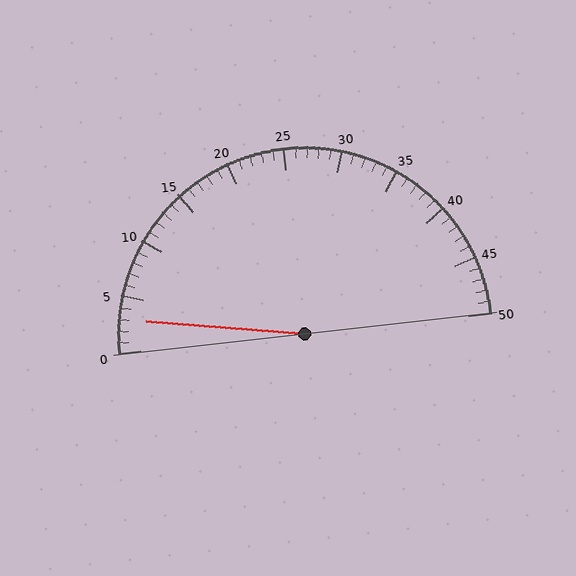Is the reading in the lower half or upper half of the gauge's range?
The reading is in the lower half of the range (0 to 50).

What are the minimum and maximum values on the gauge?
The gauge ranges from 0 to 50.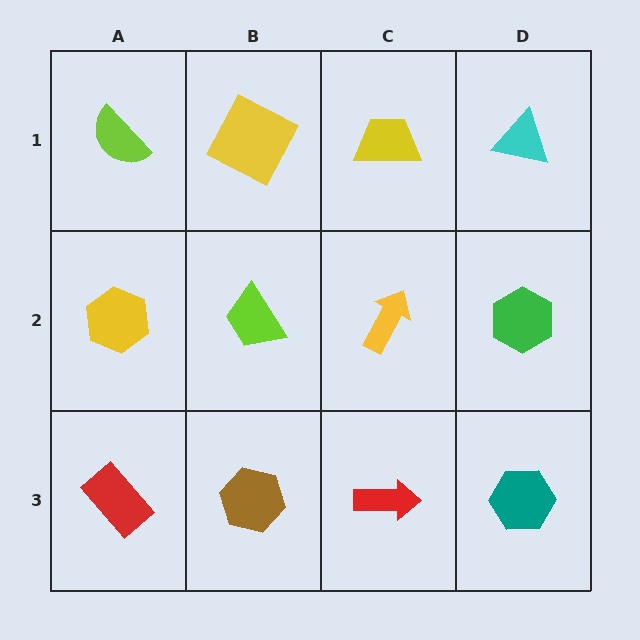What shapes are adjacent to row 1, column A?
A yellow hexagon (row 2, column A), a yellow square (row 1, column B).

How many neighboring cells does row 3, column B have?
3.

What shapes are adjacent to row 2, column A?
A lime semicircle (row 1, column A), a red rectangle (row 3, column A), a lime trapezoid (row 2, column B).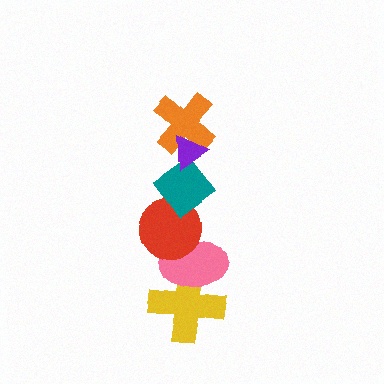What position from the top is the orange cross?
The orange cross is 2nd from the top.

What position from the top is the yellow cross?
The yellow cross is 6th from the top.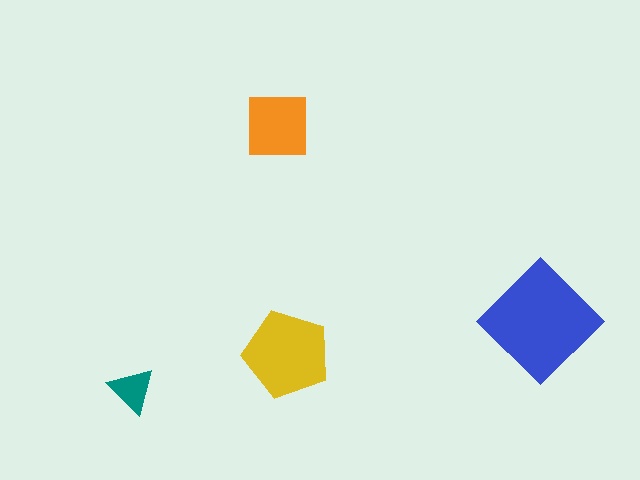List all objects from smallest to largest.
The teal triangle, the orange square, the yellow pentagon, the blue diamond.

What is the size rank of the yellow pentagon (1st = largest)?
2nd.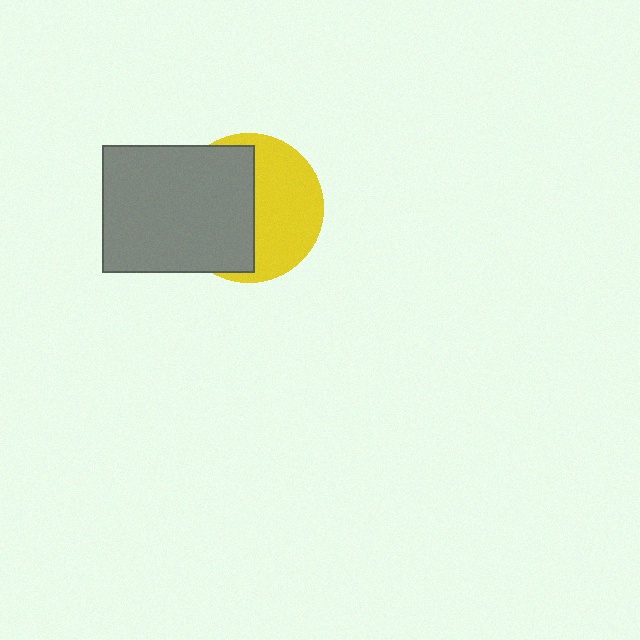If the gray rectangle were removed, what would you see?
You would see the complete yellow circle.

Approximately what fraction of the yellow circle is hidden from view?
Roughly 51% of the yellow circle is hidden behind the gray rectangle.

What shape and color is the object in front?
The object in front is a gray rectangle.